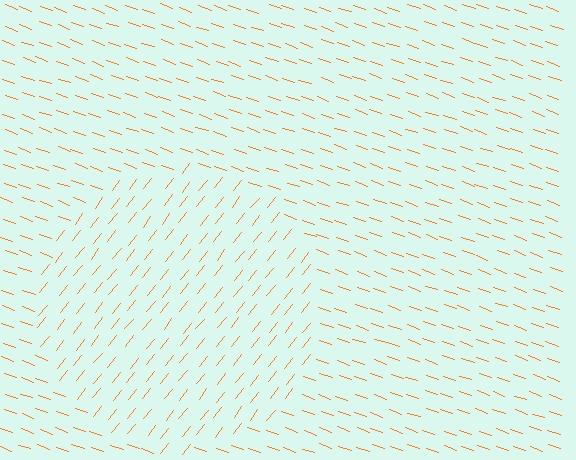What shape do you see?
I see a circle.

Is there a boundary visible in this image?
Yes, there is a texture boundary formed by a change in line orientation.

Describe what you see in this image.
The image is filled with small orange line segments. A circle region in the image has lines oriented differently from the surrounding lines, creating a visible texture boundary.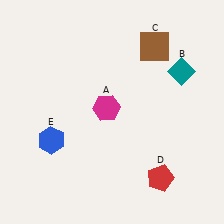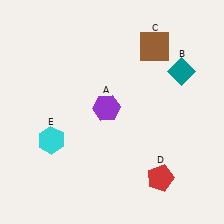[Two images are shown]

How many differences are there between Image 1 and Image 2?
There are 2 differences between the two images.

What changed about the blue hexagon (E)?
In Image 1, E is blue. In Image 2, it changed to cyan.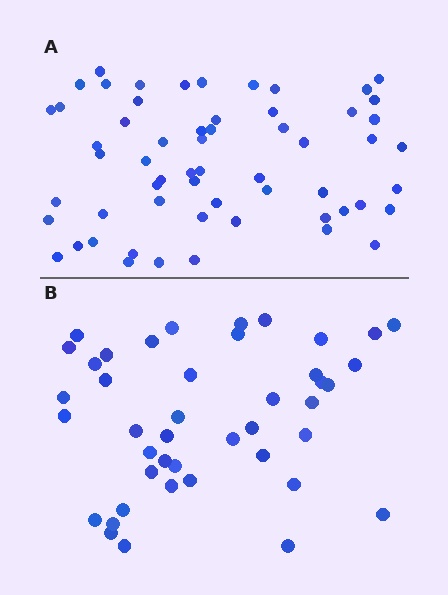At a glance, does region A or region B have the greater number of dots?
Region A (the top region) has more dots.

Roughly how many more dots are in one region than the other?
Region A has approximately 15 more dots than region B.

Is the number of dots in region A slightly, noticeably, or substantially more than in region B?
Region A has noticeably more, but not dramatically so. The ratio is roughly 1.4 to 1.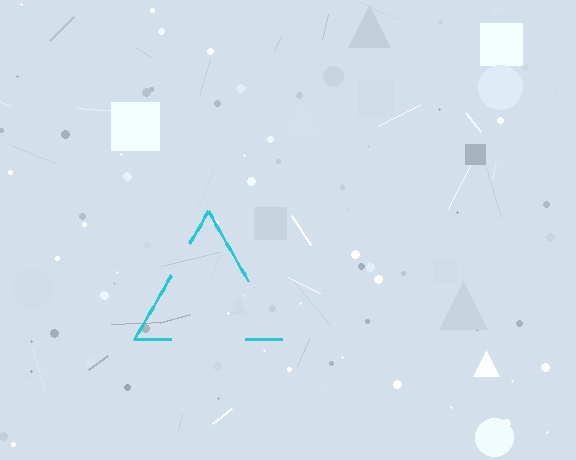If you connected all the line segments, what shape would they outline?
They would outline a triangle.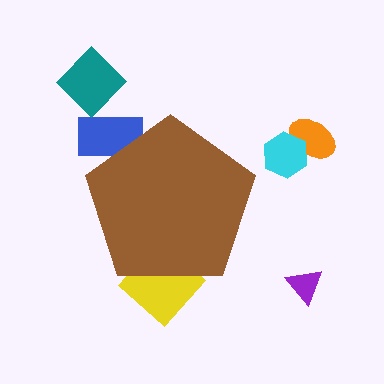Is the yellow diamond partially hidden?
Yes, the yellow diamond is partially hidden behind the brown pentagon.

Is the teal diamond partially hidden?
No, the teal diamond is fully visible.